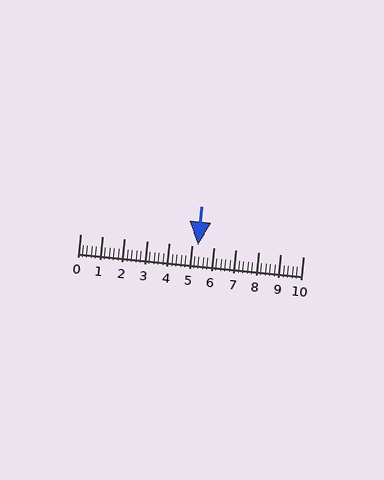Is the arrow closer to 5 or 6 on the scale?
The arrow is closer to 5.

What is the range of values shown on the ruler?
The ruler shows values from 0 to 10.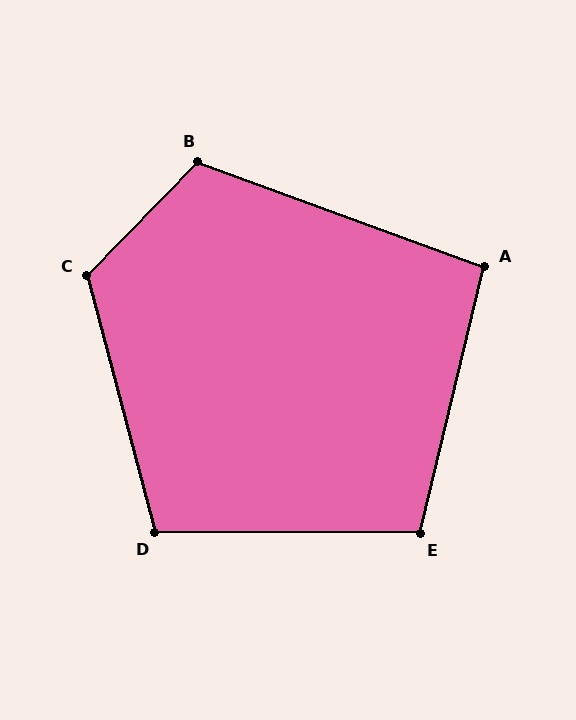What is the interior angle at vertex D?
Approximately 105 degrees (obtuse).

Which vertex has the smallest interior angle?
A, at approximately 96 degrees.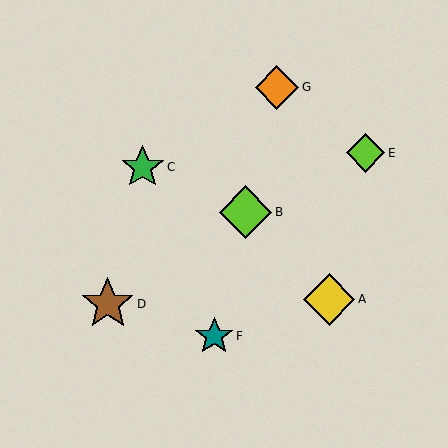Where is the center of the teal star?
The center of the teal star is at (214, 336).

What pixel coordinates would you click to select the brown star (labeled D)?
Click at (108, 304) to select the brown star D.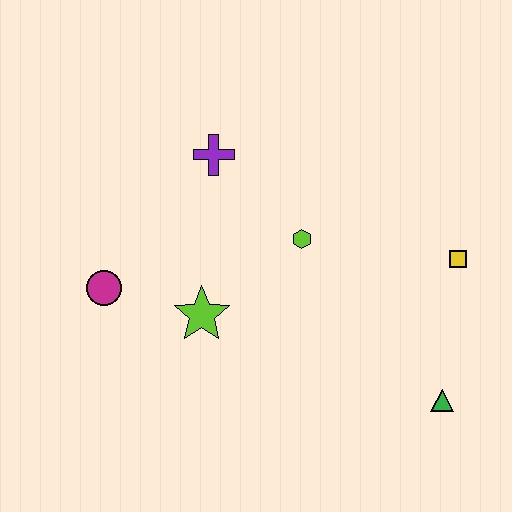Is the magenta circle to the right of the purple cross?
No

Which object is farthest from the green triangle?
The magenta circle is farthest from the green triangle.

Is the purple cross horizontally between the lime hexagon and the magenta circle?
Yes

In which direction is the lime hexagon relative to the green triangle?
The lime hexagon is above the green triangle.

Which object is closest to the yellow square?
The green triangle is closest to the yellow square.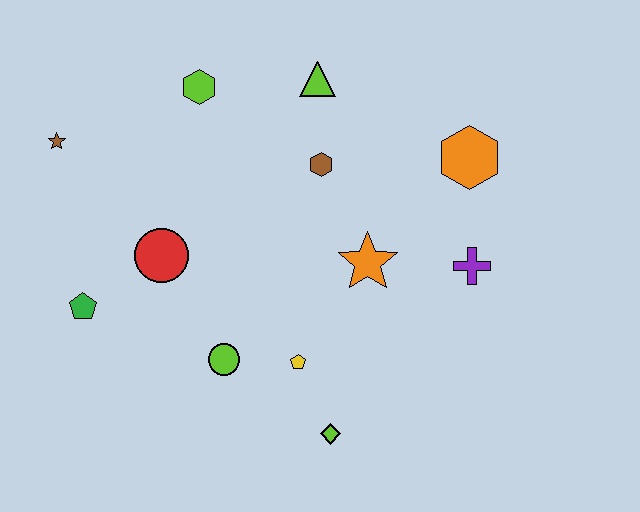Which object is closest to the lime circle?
The yellow pentagon is closest to the lime circle.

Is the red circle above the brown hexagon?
No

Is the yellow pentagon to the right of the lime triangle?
No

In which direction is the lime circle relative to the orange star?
The lime circle is to the left of the orange star.